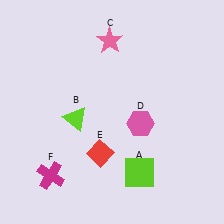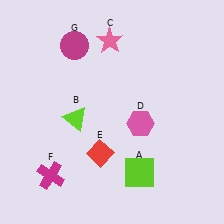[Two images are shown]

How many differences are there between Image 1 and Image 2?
There is 1 difference between the two images.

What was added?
A magenta circle (G) was added in Image 2.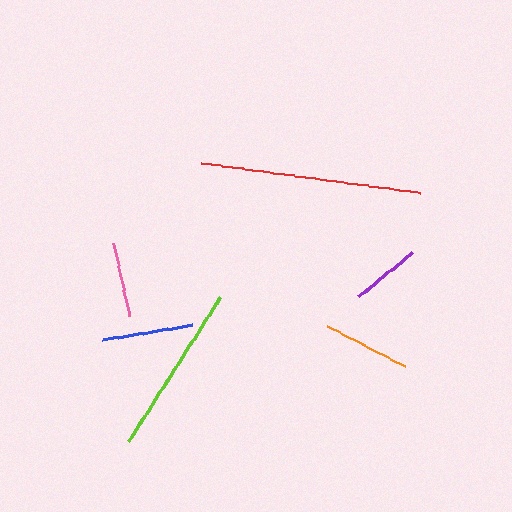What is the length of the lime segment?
The lime segment is approximately 171 pixels long.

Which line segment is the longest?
The red line is the longest at approximately 222 pixels.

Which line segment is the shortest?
The purple line is the shortest at approximately 70 pixels.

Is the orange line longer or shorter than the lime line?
The lime line is longer than the orange line.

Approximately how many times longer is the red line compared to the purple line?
The red line is approximately 3.2 times the length of the purple line.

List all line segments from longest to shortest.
From longest to shortest: red, lime, blue, orange, pink, purple.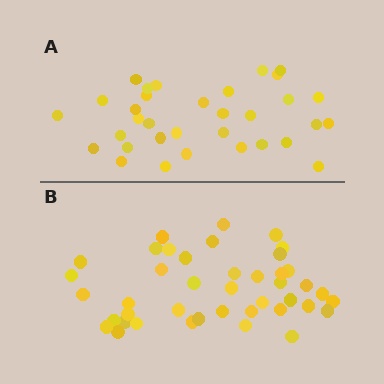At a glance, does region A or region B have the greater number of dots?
Region B (the bottom region) has more dots.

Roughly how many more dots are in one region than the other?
Region B has roughly 8 or so more dots than region A.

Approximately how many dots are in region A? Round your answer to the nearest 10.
About 30 dots. (The exact count is 33, which rounds to 30.)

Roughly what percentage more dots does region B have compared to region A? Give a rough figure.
About 25% more.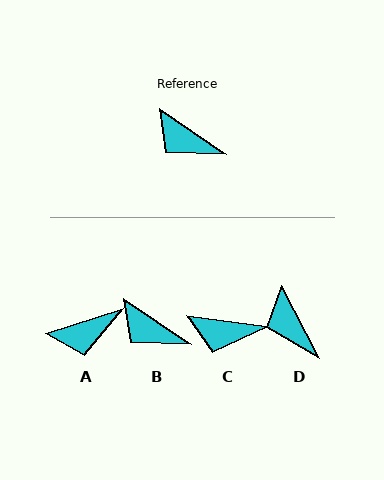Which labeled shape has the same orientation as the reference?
B.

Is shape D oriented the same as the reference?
No, it is off by about 28 degrees.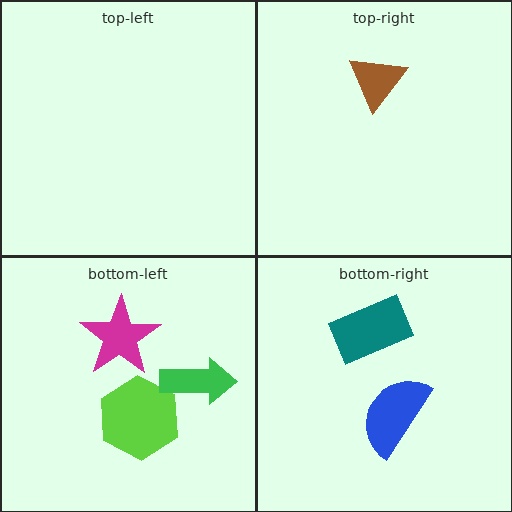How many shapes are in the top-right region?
1.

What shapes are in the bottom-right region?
The teal rectangle, the blue semicircle.